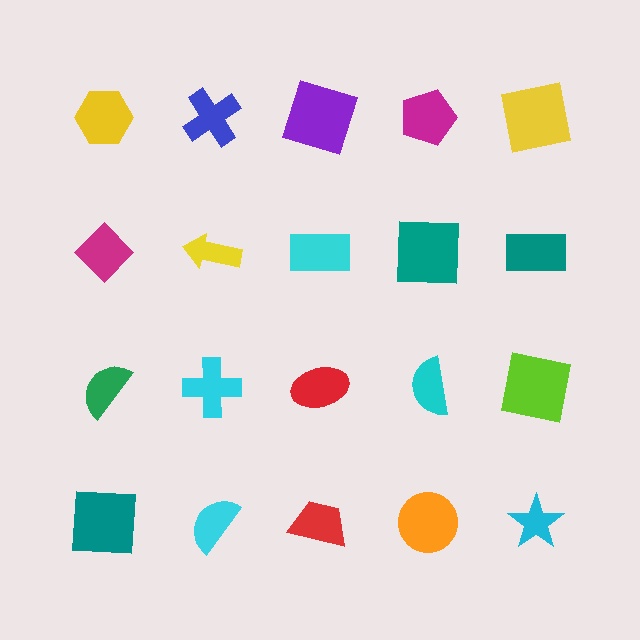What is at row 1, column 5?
A yellow square.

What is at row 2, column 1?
A magenta diamond.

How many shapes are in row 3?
5 shapes.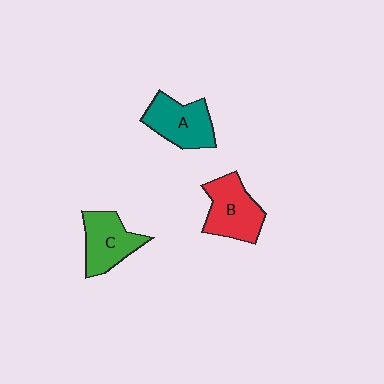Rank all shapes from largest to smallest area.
From largest to smallest: B (red), A (teal), C (green).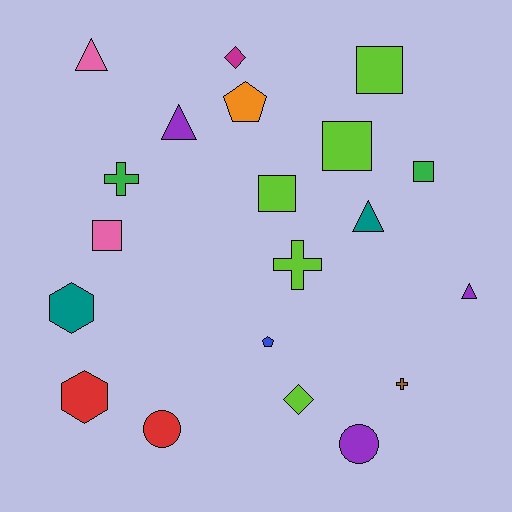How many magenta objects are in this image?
There is 1 magenta object.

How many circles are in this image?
There are 2 circles.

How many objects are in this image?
There are 20 objects.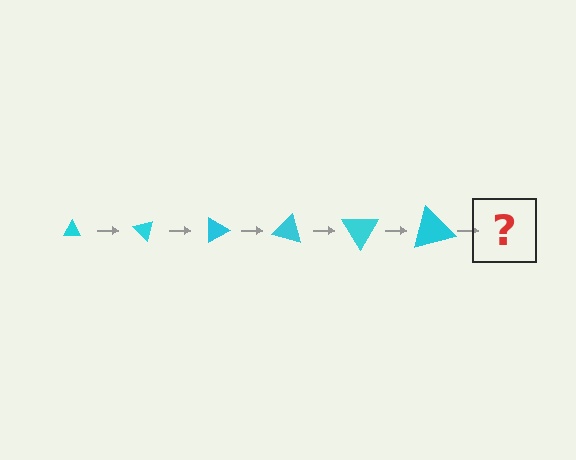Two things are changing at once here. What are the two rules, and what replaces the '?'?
The two rules are that the triangle grows larger each step and it rotates 45 degrees each step. The '?' should be a triangle, larger than the previous one and rotated 270 degrees from the start.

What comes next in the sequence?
The next element should be a triangle, larger than the previous one and rotated 270 degrees from the start.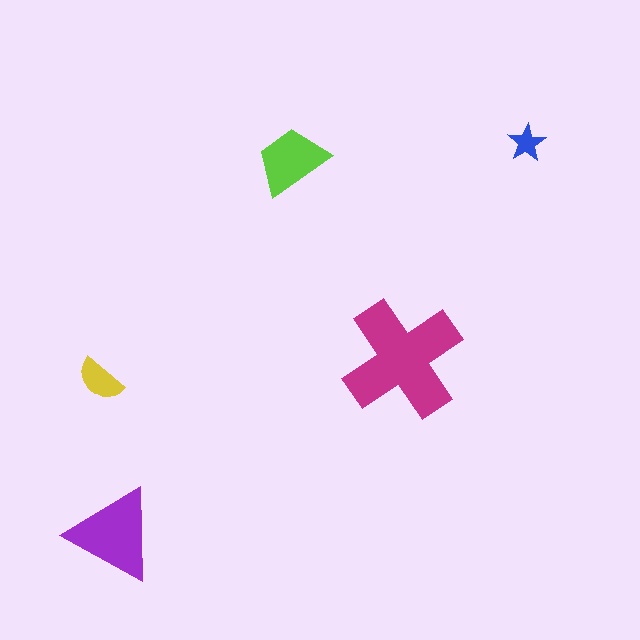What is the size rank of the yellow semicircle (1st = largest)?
4th.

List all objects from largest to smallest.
The magenta cross, the purple triangle, the lime trapezoid, the yellow semicircle, the blue star.